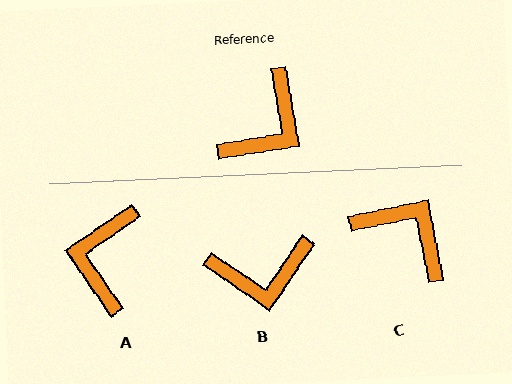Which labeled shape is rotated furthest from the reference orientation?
A, about 155 degrees away.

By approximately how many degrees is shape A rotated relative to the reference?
Approximately 155 degrees clockwise.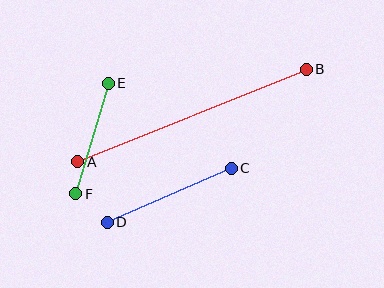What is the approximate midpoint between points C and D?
The midpoint is at approximately (169, 195) pixels.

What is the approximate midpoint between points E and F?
The midpoint is at approximately (92, 139) pixels.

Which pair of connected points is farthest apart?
Points A and B are farthest apart.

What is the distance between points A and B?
The distance is approximately 247 pixels.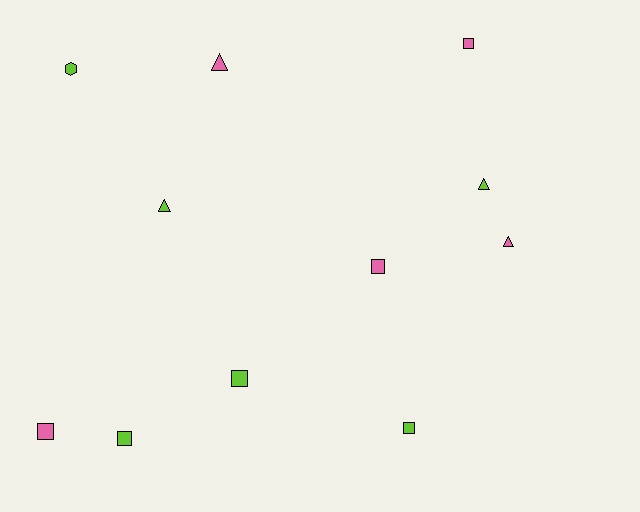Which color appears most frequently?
Lime, with 6 objects.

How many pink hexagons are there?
There are no pink hexagons.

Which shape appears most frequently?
Square, with 6 objects.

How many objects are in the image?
There are 11 objects.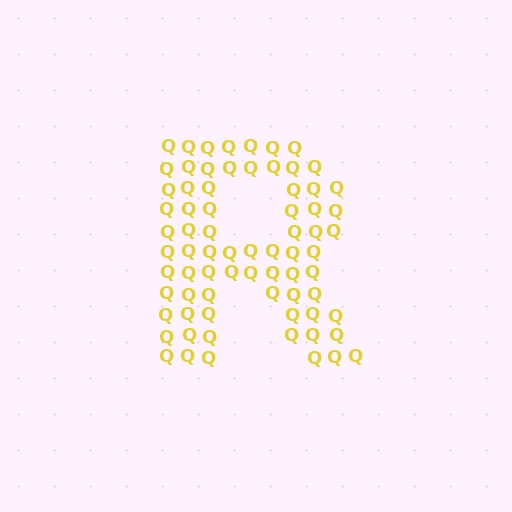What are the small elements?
The small elements are letter Q's.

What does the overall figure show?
The overall figure shows the letter R.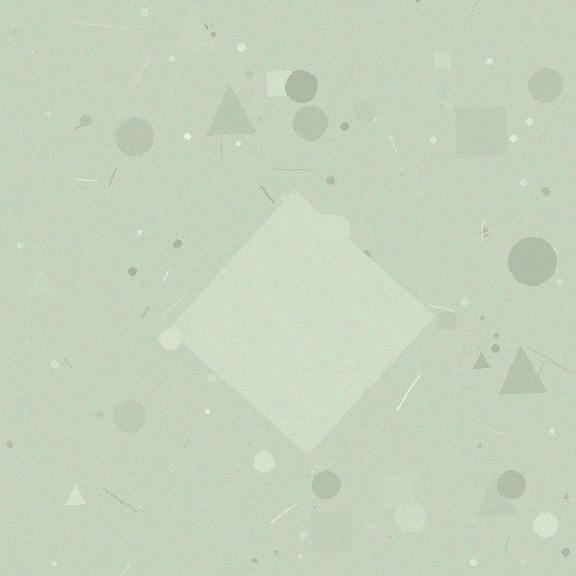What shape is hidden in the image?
A diamond is hidden in the image.